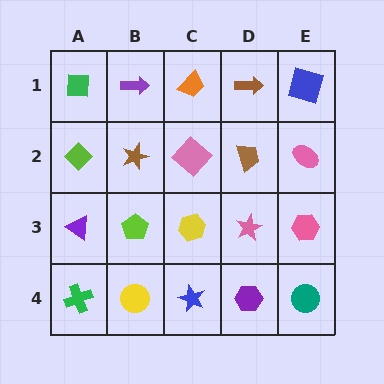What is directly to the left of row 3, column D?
A yellow hexagon.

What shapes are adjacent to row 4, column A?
A purple triangle (row 3, column A), a yellow circle (row 4, column B).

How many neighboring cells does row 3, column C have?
4.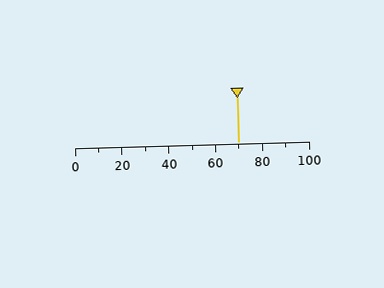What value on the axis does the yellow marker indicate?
The marker indicates approximately 70.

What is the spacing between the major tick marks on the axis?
The major ticks are spaced 20 apart.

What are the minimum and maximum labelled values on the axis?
The axis runs from 0 to 100.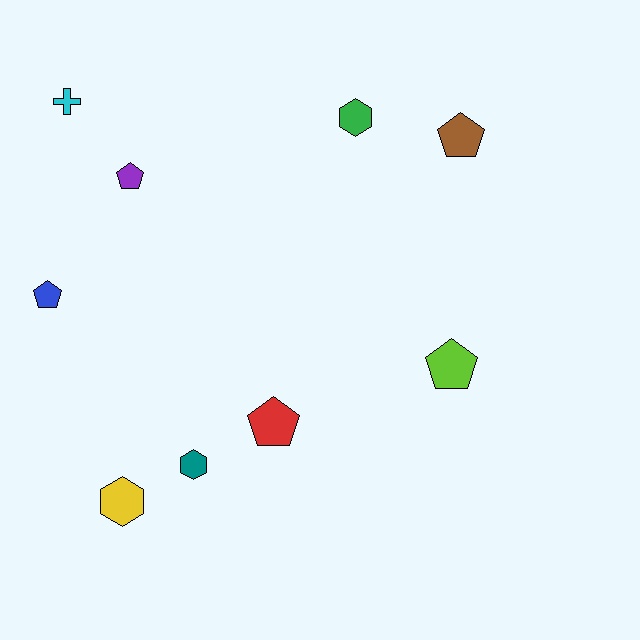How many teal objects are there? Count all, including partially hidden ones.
There is 1 teal object.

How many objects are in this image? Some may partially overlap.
There are 9 objects.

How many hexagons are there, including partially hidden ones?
There are 3 hexagons.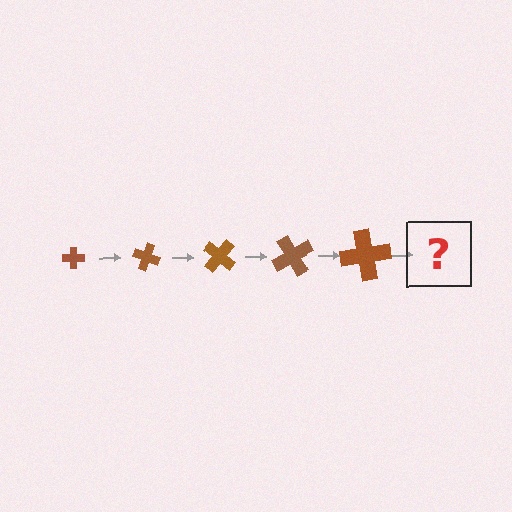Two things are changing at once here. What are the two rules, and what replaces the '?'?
The two rules are that the cross grows larger each step and it rotates 20 degrees each step. The '?' should be a cross, larger than the previous one and rotated 100 degrees from the start.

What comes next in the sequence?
The next element should be a cross, larger than the previous one and rotated 100 degrees from the start.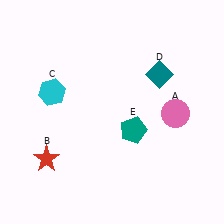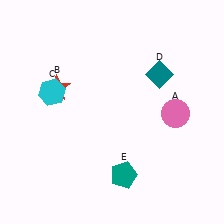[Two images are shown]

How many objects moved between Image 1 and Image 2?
2 objects moved between the two images.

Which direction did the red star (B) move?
The red star (B) moved up.